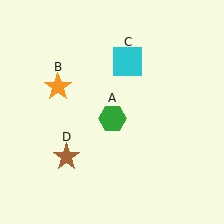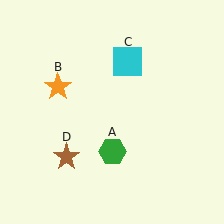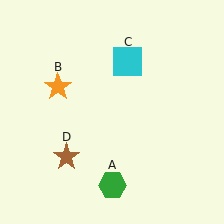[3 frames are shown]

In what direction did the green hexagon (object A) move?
The green hexagon (object A) moved down.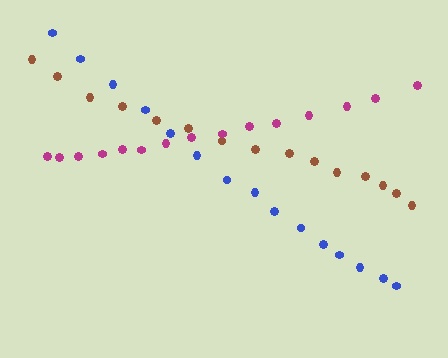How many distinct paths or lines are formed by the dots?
There are 3 distinct paths.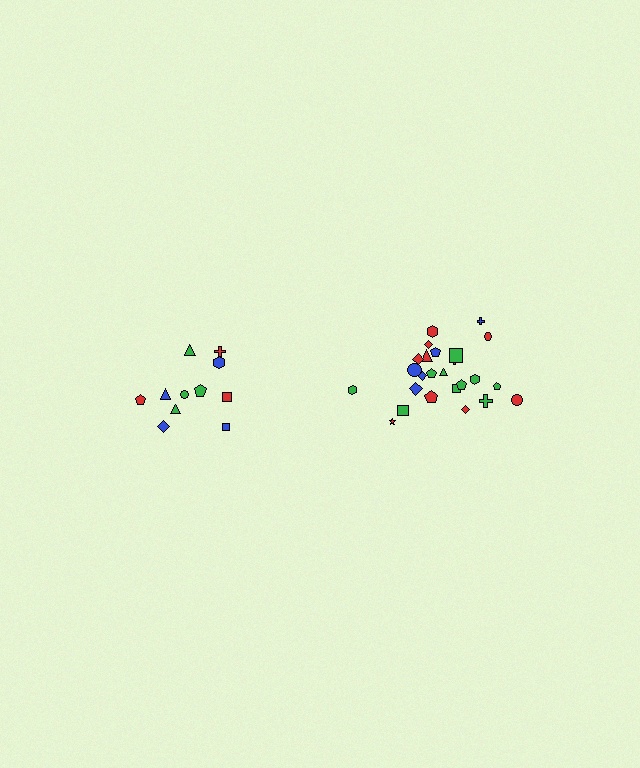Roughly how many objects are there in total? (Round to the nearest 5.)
Roughly 35 objects in total.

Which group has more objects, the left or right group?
The right group.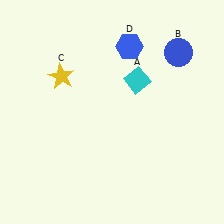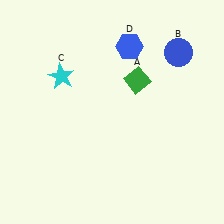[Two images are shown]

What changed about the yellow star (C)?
In Image 1, C is yellow. In Image 2, it changed to cyan.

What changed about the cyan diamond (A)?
In Image 1, A is cyan. In Image 2, it changed to green.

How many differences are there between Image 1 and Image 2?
There are 2 differences between the two images.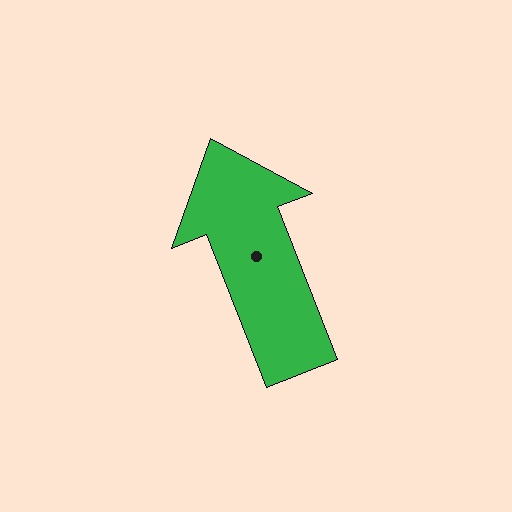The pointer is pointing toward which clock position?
Roughly 11 o'clock.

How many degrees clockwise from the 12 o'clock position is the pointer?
Approximately 339 degrees.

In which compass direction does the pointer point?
North.